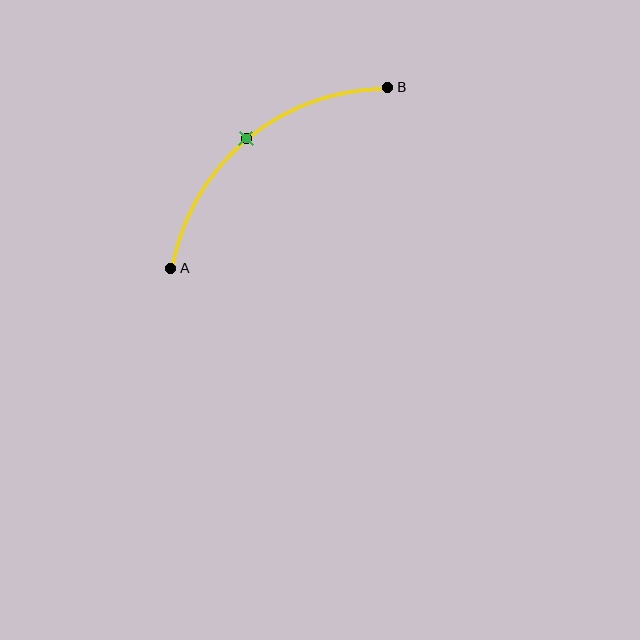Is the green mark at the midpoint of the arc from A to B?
Yes. The green mark lies on the arc at equal arc-length from both A and B — it is the arc midpoint.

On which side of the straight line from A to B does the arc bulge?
The arc bulges above and to the left of the straight line connecting A and B.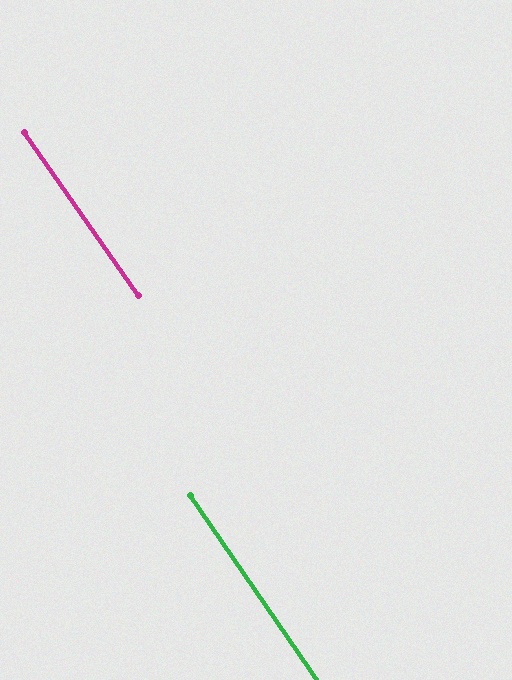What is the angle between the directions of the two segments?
Approximately 0 degrees.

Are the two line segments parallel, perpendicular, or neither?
Parallel — their directions differ by only 0.4°.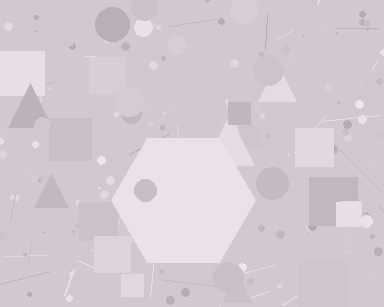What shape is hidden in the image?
A hexagon is hidden in the image.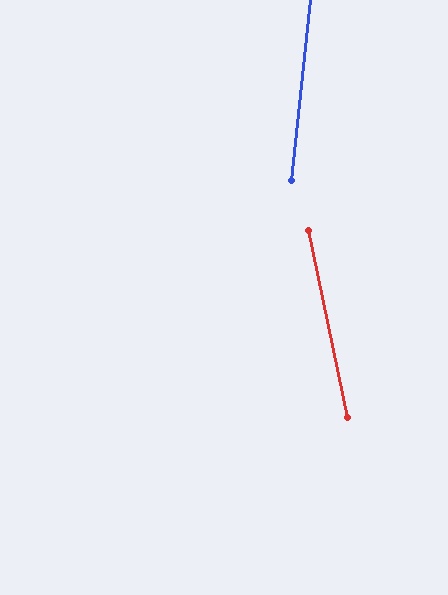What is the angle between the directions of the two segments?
Approximately 18 degrees.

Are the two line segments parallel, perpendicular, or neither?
Neither parallel nor perpendicular — they differ by about 18°.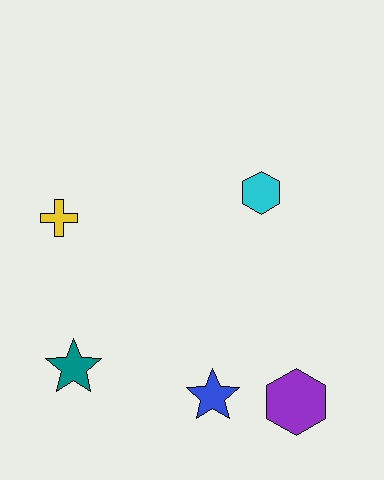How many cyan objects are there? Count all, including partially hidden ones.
There is 1 cyan object.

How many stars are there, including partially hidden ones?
There are 2 stars.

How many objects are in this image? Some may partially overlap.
There are 5 objects.